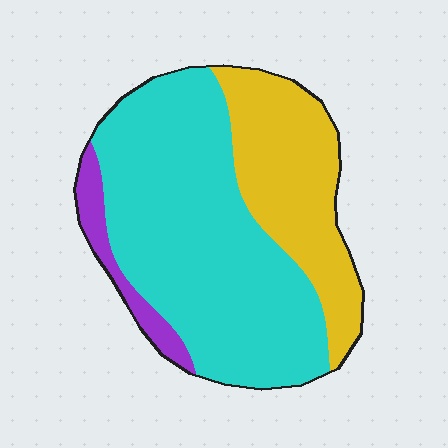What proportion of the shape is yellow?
Yellow takes up about one third (1/3) of the shape.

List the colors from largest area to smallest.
From largest to smallest: cyan, yellow, purple.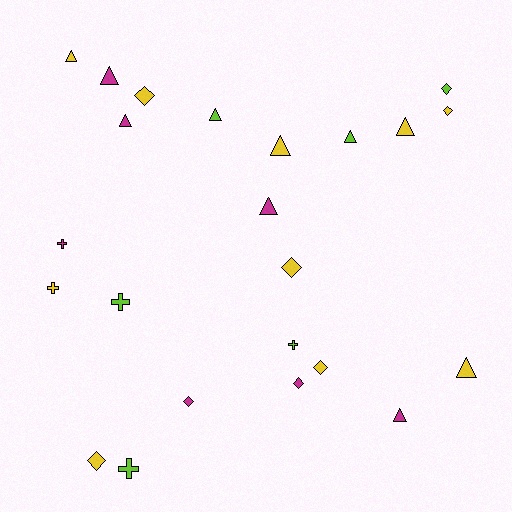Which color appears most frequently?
Yellow, with 10 objects.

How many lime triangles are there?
There are 2 lime triangles.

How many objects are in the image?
There are 23 objects.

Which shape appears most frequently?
Triangle, with 10 objects.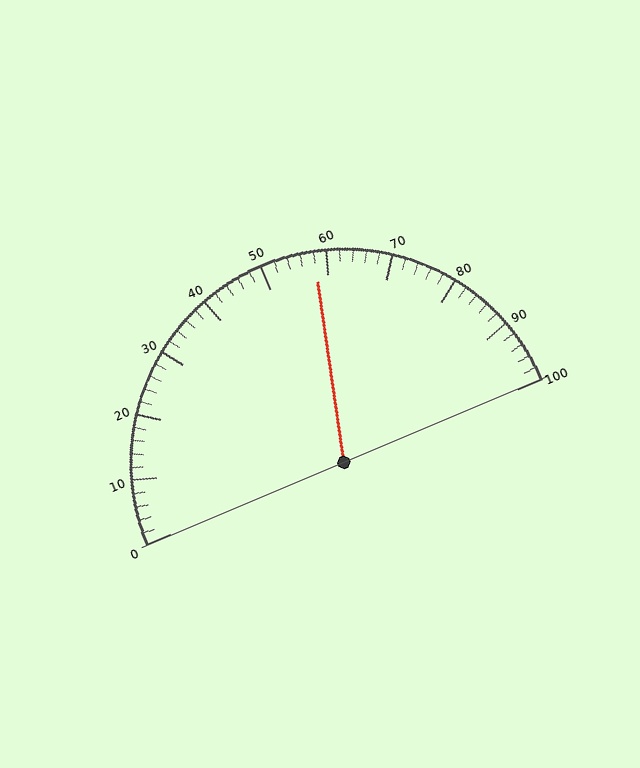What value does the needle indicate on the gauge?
The needle indicates approximately 58.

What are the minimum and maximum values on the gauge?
The gauge ranges from 0 to 100.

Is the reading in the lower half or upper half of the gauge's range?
The reading is in the upper half of the range (0 to 100).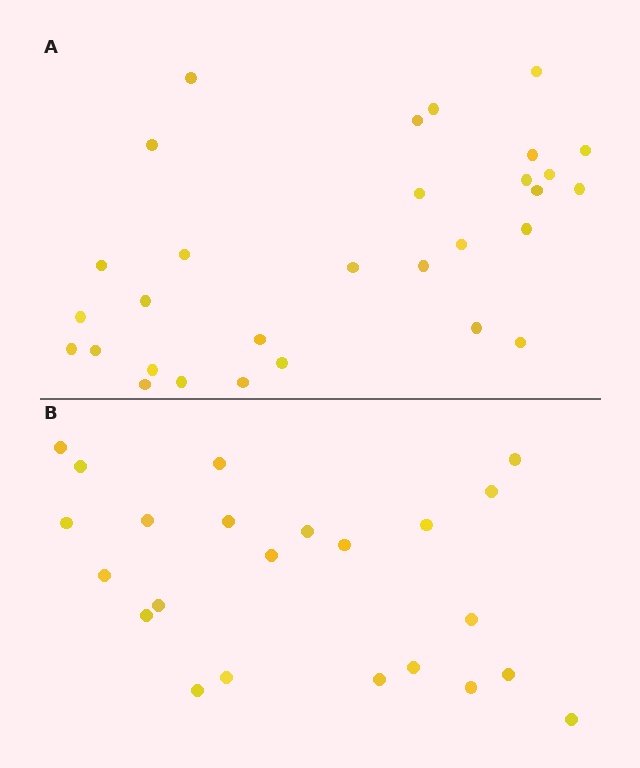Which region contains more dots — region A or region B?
Region A (the top region) has more dots.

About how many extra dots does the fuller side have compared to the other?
Region A has roughly 8 or so more dots than region B.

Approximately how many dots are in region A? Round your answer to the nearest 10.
About 30 dots.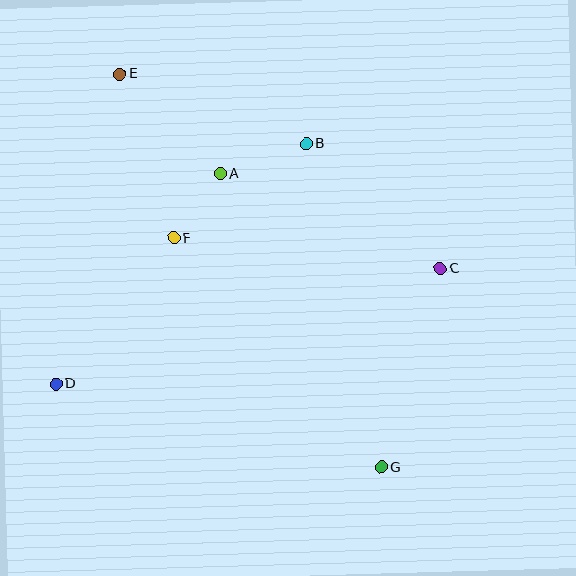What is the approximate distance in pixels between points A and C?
The distance between A and C is approximately 240 pixels.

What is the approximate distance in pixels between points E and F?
The distance between E and F is approximately 173 pixels.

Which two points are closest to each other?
Points A and F are closest to each other.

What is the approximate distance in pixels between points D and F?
The distance between D and F is approximately 187 pixels.